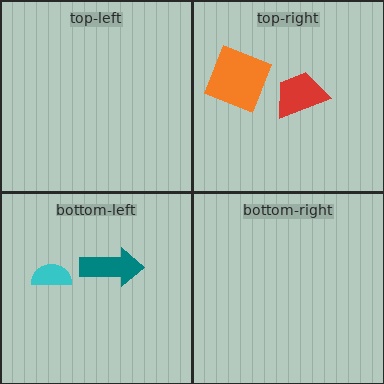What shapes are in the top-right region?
The red trapezoid, the orange square.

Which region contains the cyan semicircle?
The bottom-left region.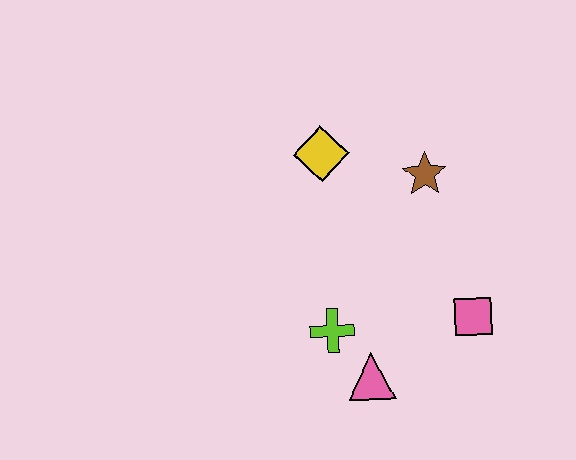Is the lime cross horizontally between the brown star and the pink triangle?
No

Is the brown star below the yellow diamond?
Yes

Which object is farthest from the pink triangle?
The yellow diamond is farthest from the pink triangle.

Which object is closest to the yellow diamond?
The brown star is closest to the yellow diamond.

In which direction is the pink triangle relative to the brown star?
The pink triangle is below the brown star.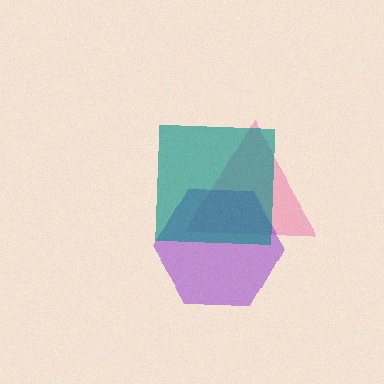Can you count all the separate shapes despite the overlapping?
Yes, there are 3 separate shapes.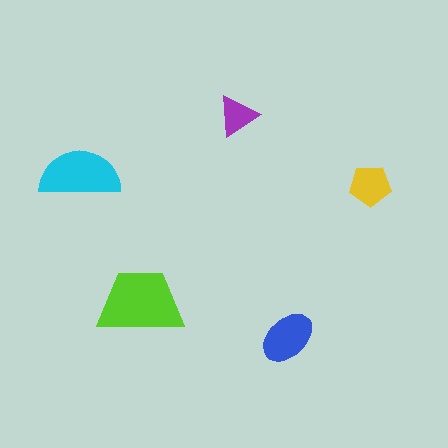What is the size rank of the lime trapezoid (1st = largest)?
1st.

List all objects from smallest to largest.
The purple triangle, the yellow pentagon, the blue ellipse, the cyan semicircle, the lime trapezoid.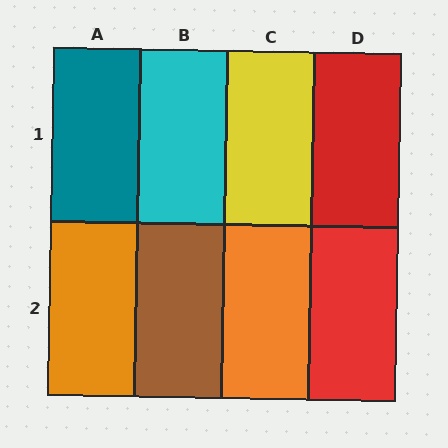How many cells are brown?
1 cell is brown.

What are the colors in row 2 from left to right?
Orange, brown, orange, red.